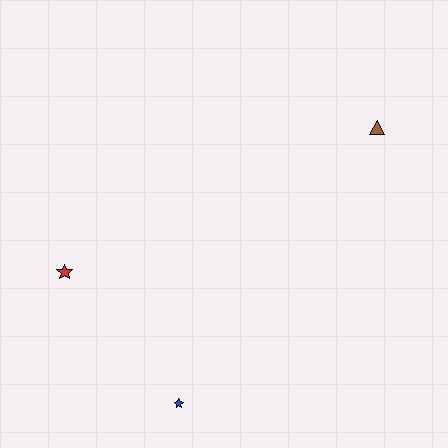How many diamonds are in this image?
There are no diamonds.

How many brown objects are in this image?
There is 1 brown object.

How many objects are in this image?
There are 3 objects.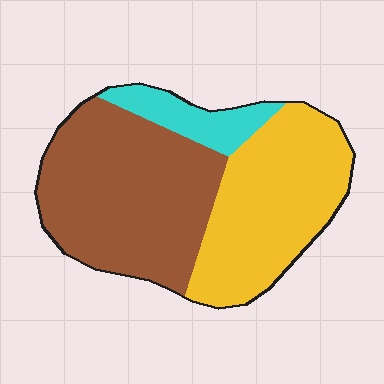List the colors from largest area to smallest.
From largest to smallest: brown, yellow, cyan.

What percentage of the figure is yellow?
Yellow covers about 40% of the figure.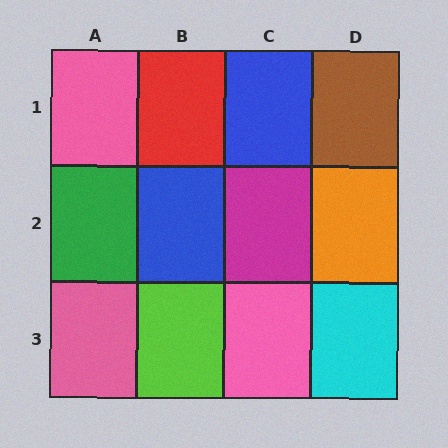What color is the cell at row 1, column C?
Blue.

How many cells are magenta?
1 cell is magenta.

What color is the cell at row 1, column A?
Pink.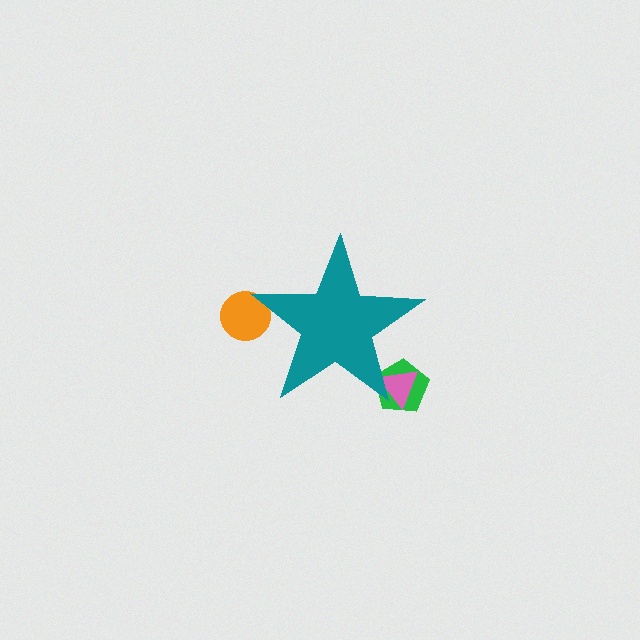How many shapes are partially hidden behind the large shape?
3 shapes are partially hidden.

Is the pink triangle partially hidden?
Yes, the pink triangle is partially hidden behind the teal star.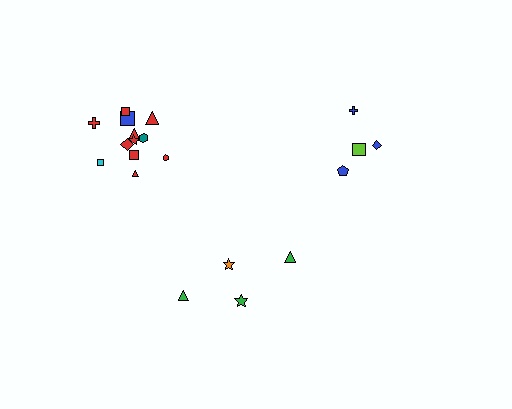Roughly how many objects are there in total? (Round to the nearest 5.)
Roughly 20 objects in total.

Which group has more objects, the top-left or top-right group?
The top-left group.